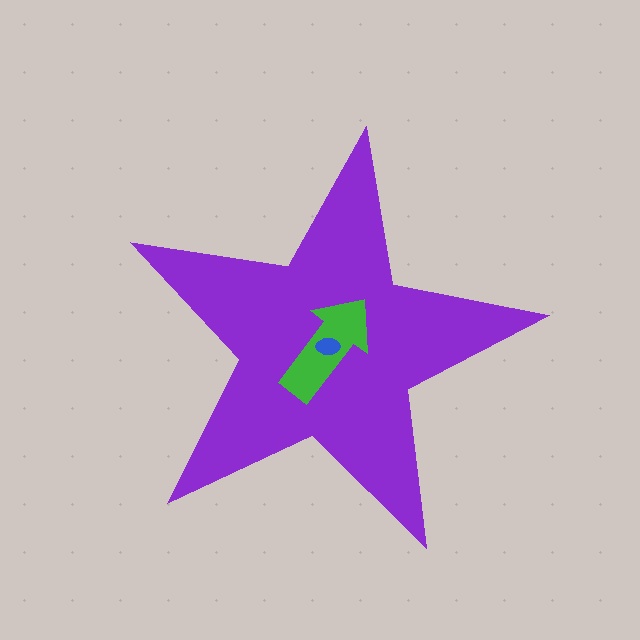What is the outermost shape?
The purple star.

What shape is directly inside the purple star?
The green arrow.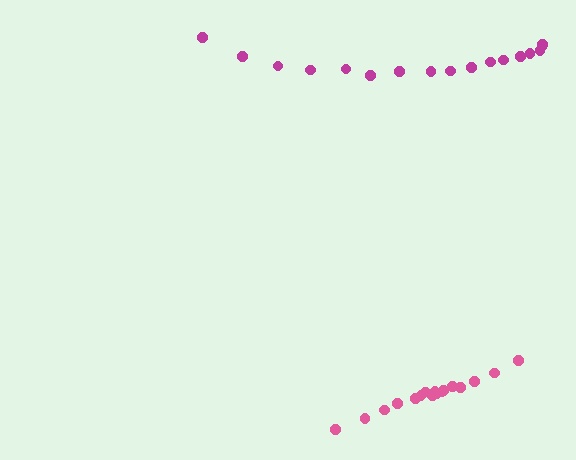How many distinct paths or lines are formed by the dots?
There are 2 distinct paths.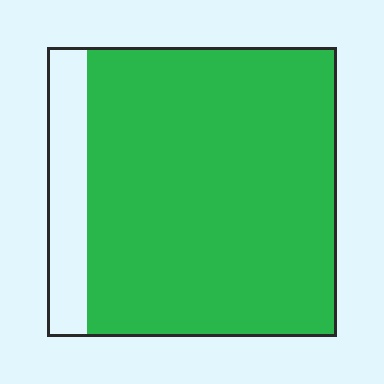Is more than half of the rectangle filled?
Yes.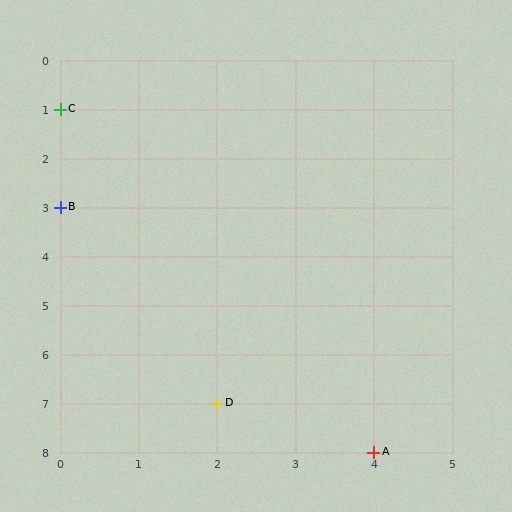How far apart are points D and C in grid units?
Points D and C are 2 columns and 6 rows apart (about 6.3 grid units diagonally).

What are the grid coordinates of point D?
Point D is at grid coordinates (2, 7).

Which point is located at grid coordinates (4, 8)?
Point A is at (4, 8).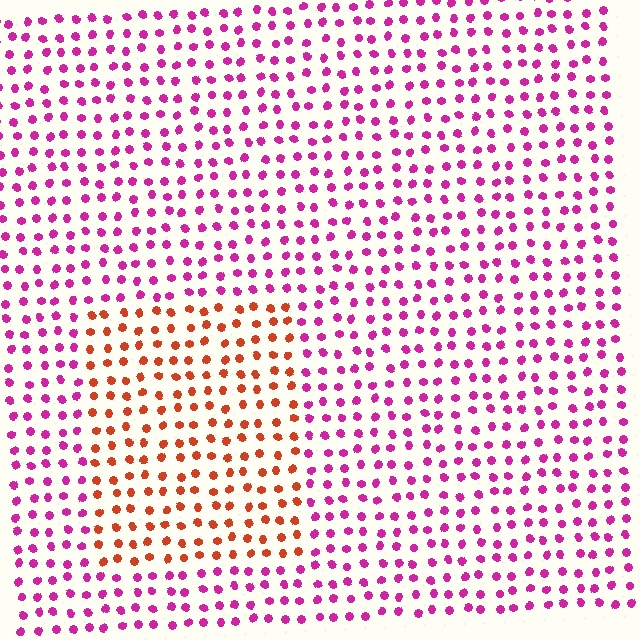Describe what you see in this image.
The image is filled with small magenta elements in a uniform arrangement. A rectangle-shaped region is visible where the elements are tinted to a slightly different hue, forming a subtle color boundary.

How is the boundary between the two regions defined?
The boundary is defined purely by a slight shift in hue (about 55 degrees). Spacing, size, and orientation are identical on both sides.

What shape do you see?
I see a rectangle.